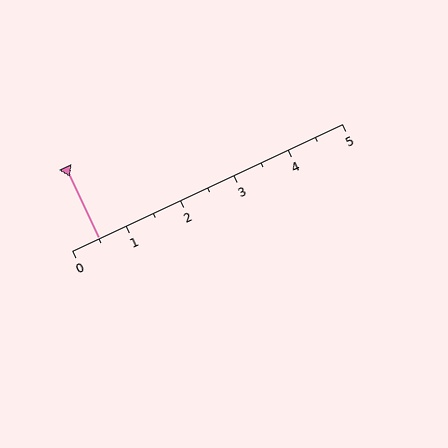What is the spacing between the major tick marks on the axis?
The major ticks are spaced 1 apart.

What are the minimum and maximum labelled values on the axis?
The axis runs from 0 to 5.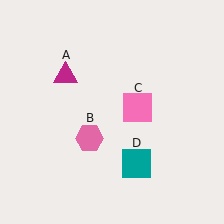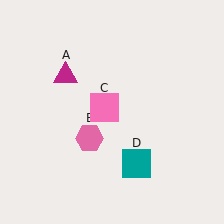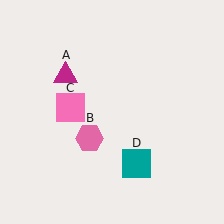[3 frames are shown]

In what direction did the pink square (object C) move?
The pink square (object C) moved left.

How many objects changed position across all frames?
1 object changed position: pink square (object C).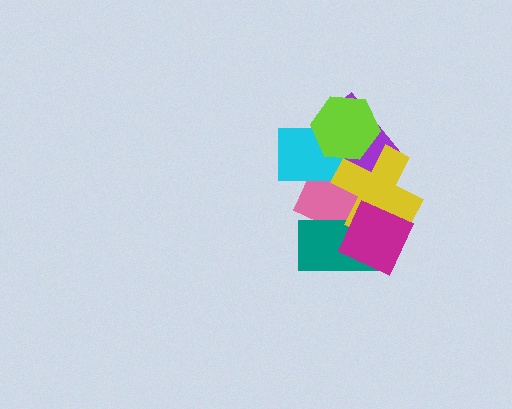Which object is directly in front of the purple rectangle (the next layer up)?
The yellow cross is directly in front of the purple rectangle.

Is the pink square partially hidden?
Yes, it is partially covered by another shape.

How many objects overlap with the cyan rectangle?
4 objects overlap with the cyan rectangle.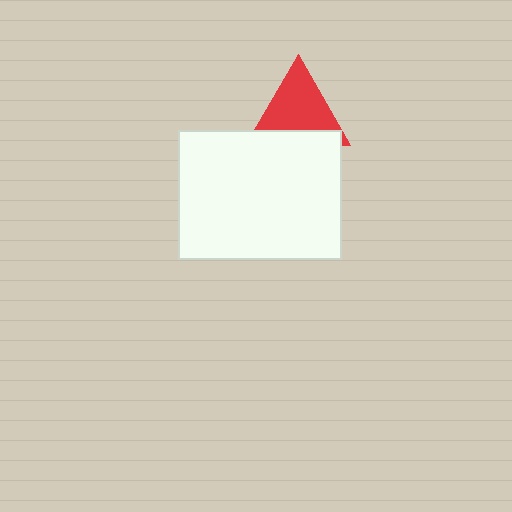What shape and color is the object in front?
The object in front is a white rectangle.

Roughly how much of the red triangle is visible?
Most of it is visible (roughly 70%).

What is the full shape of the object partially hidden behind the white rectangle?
The partially hidden object is a red triangle.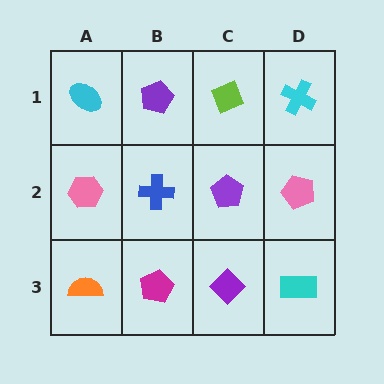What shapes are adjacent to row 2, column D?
A cyan cross (row 1, column D), a cyan rectangle (row 3, column D), a purple pentagon (row 2, column C).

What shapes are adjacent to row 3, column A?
A pink hexagon (row 2, column A), a magenta pentagon (row 3, column B).